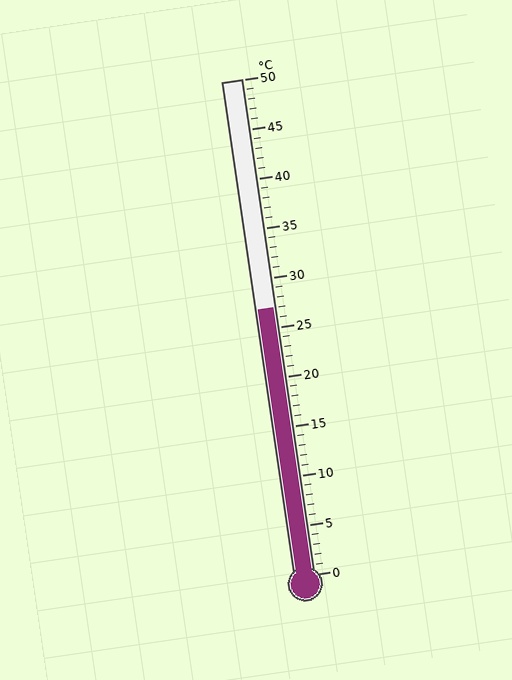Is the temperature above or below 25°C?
The temperature is above 25°C.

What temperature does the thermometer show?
The thermometer shows approximately 27°C.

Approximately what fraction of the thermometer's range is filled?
The thermometer is filled to approximately 55% of its range.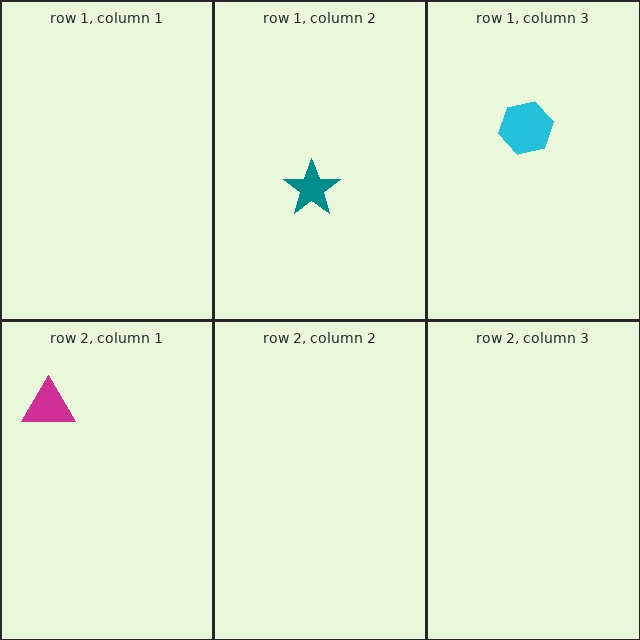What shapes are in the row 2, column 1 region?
The magenta triangle.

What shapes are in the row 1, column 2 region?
The teal star.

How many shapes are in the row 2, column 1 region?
1.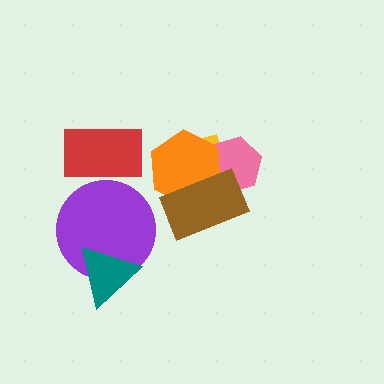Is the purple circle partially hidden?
Yes, it is partially covered by another shape.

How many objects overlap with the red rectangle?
1 object overlaps with the red rectangle.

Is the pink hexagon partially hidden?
Yes, it is partially covered by another shape.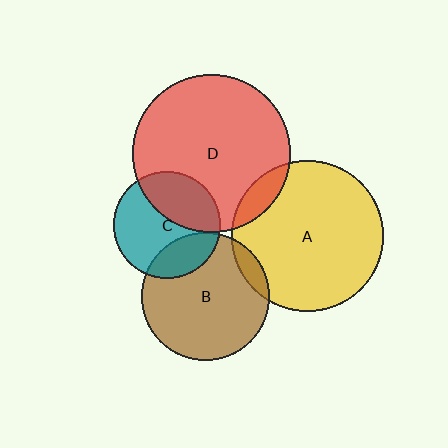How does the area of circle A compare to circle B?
Approximately 1.4 times.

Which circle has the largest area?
Circle D (red).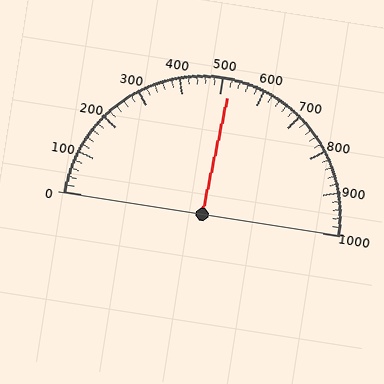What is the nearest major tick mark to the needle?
The nearest major tick mark is 500.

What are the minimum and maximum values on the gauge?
The gauge ranges from 0 to 1000.